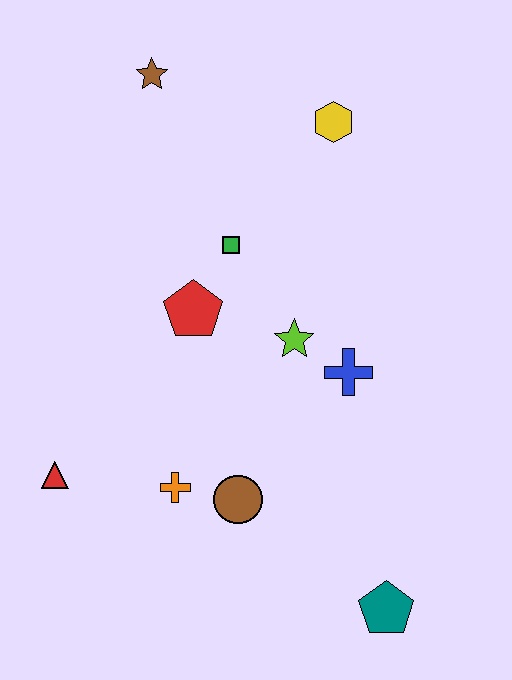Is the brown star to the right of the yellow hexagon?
No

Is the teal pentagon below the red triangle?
Yes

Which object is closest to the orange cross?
The brown circle is closest to the orange cross.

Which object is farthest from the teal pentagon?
The brown star is farthest from the teal pentagon.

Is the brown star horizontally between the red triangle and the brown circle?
Yes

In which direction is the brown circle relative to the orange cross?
The brown circle is to the right of the orange cross.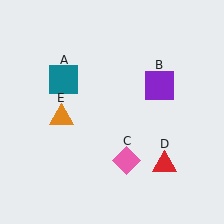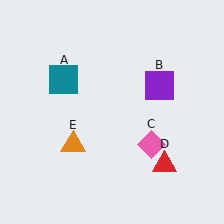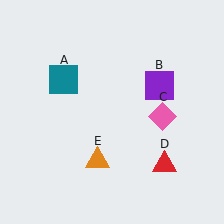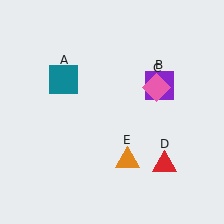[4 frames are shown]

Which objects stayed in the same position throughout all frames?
Teal square (object A) and purple square (object B) and red triangle (object D) remained stationary.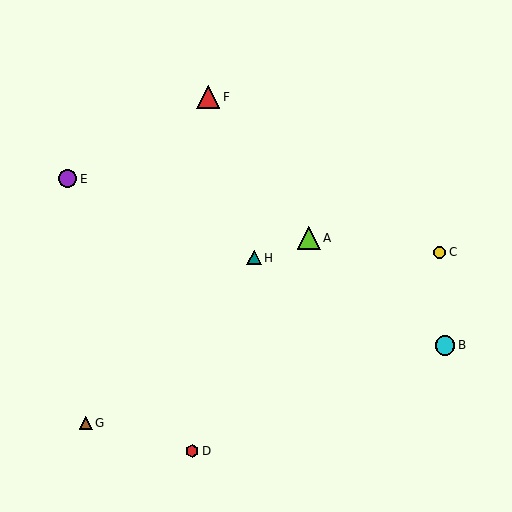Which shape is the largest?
The red triangle (labeled F) is the largest.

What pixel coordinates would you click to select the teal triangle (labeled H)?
Click at (254, 258) to select the teal triangle H.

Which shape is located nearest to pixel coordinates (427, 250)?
The yellow circle (labeled C) at (439, 252) is nearest to that location.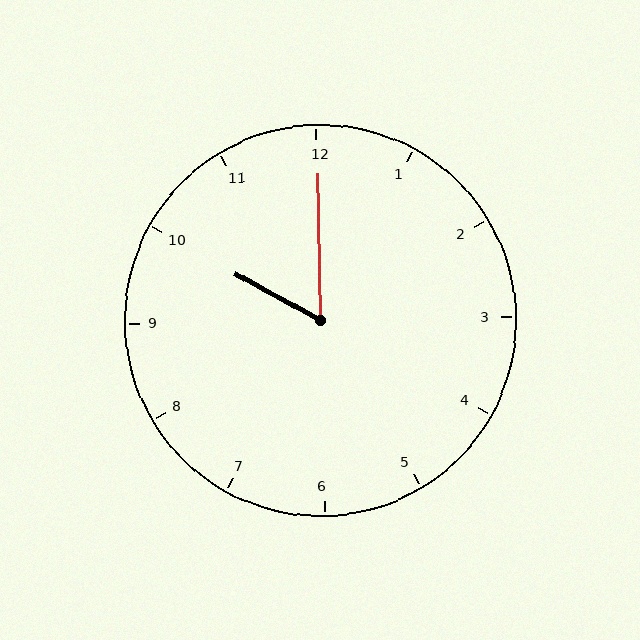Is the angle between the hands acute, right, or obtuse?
It is acute.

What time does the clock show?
10:00.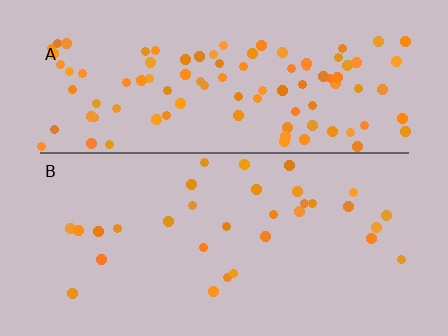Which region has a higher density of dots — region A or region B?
A (the top).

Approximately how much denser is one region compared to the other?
Approximately 3.2× — region A over region B.